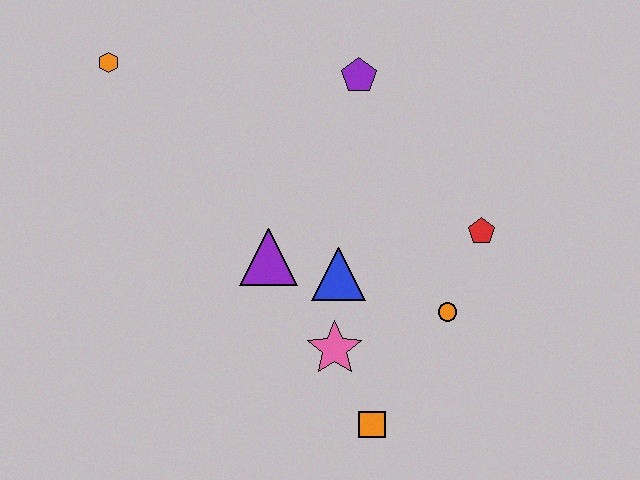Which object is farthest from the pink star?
The orange hexagon is farthest from the pink star.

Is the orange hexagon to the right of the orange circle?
No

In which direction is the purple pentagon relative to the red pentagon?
The purple pentagon is above the red pentagon.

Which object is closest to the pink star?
The blue triangle is closest to the pink star.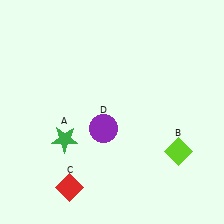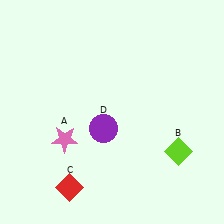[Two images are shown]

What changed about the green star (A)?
In Image 1, A is green. In Image 2, it changed to pink.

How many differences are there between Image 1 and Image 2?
There is 1 difference between the two images.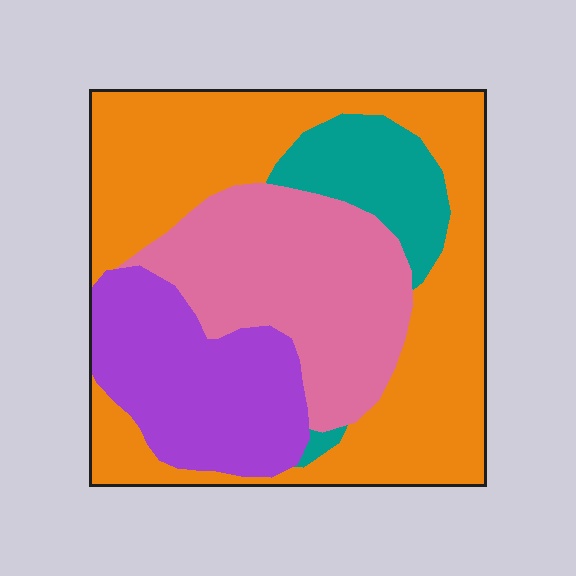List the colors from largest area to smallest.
From largest to smallest: orange, pink, purple, teal.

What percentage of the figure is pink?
Pink takes up about one quarter (1/4) of the figure.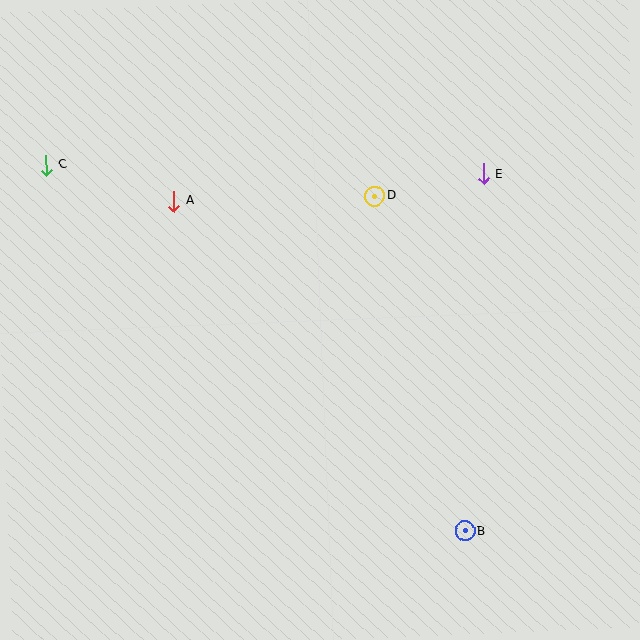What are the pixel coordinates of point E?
Point E is at (483, 174).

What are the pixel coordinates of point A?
Point A is at (174, 201).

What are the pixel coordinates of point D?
Point D is at (375, 196).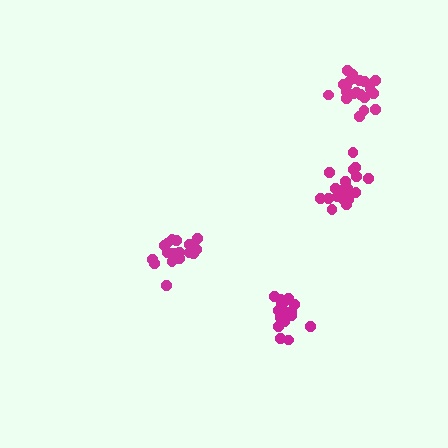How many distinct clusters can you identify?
There are 4 distinct clusters.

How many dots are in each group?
Group 1: 18 dots, Group 2: 20 dots, Group 3: 21 dots, Group 4: 19 dots (78 total).